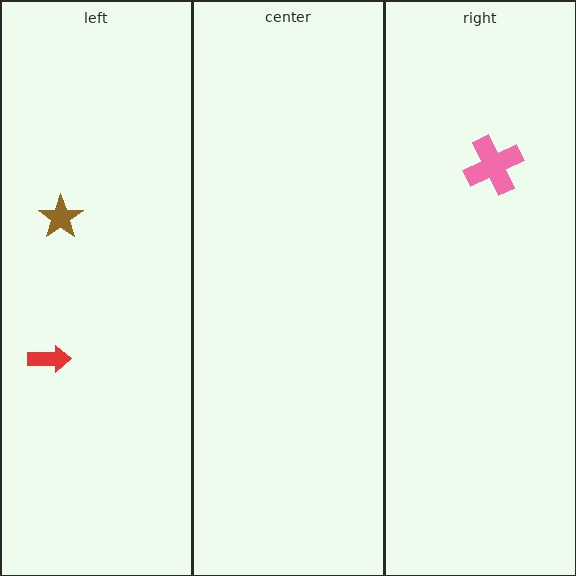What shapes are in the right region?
The pink cross.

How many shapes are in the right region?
1.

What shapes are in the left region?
The brown star, the red arrow.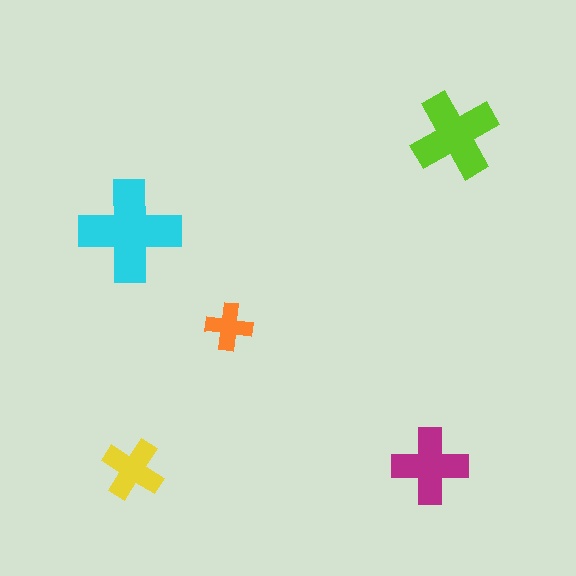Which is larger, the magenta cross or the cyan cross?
The cyan one.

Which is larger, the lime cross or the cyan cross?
The cyan one.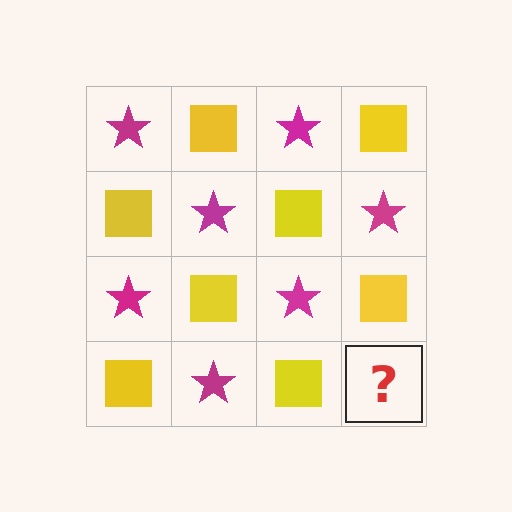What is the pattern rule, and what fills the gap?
The rule is that it alternates magenta star and yellow square in a checkerboard pattern. The gap should be filled with a magenta star.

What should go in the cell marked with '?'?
The missing cell should contain a magenta star.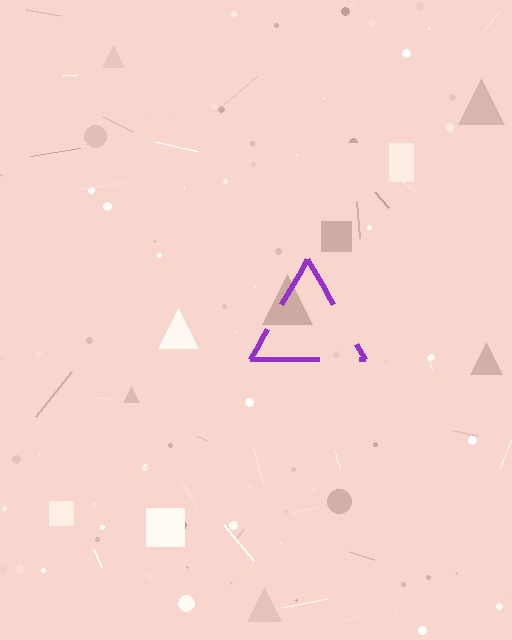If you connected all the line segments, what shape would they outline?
They would outline a triangle.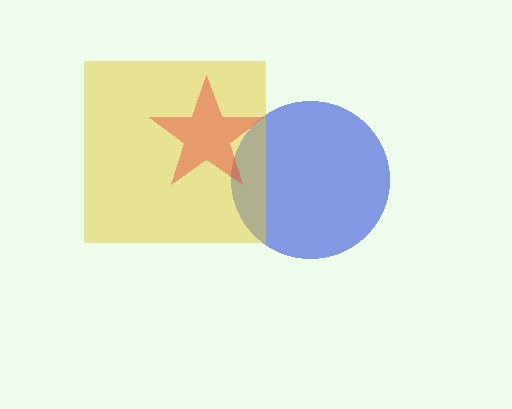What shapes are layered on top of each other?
The layered shapes are: a blue circle, a yellow square, a red star.